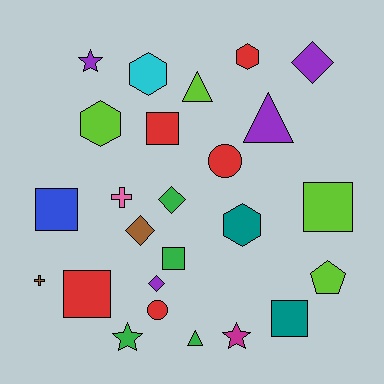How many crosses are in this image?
There are 2 crosses.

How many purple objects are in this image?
There are 4 purple objects.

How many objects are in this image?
There are 25 objects.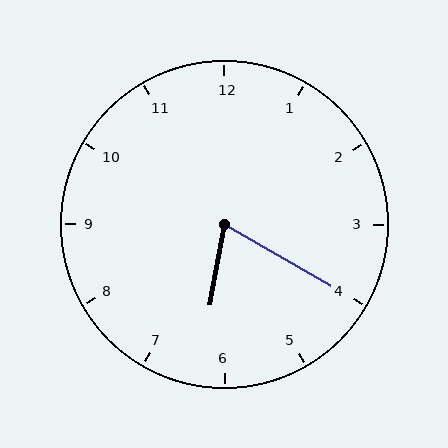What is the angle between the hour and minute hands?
Approximately 70 degrees.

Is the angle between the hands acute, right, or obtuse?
It is acute.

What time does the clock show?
6:20.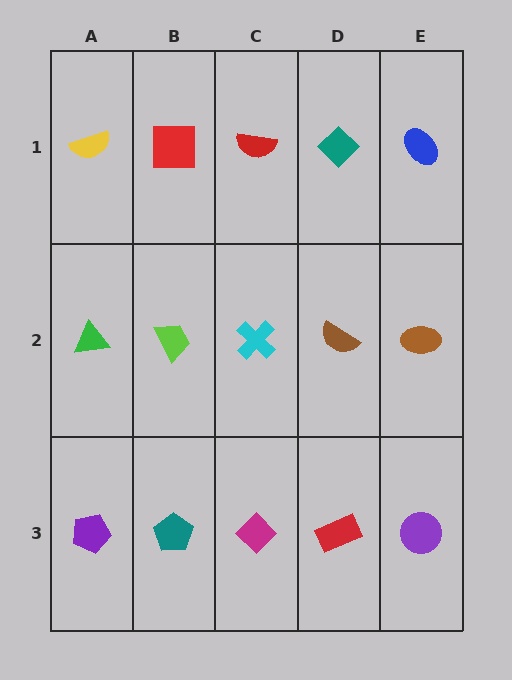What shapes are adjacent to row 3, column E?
A brown ellipse (row 2, column E), a red rectangle (row 3, column D).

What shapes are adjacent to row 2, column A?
A yellow semicircle (row 1, column A), a purple pentagon (row 3, column A), a lime trapezoid (row 2, column B).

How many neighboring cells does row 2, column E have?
3.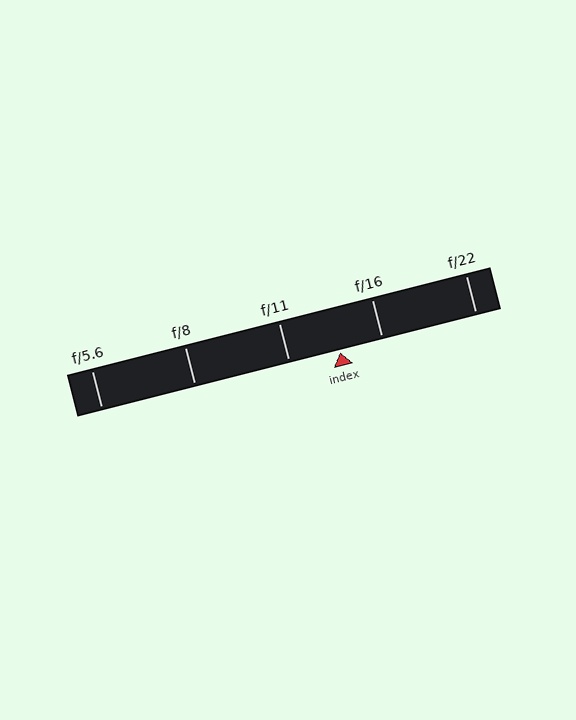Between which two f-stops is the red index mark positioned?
The index mark is between f/11 and f/16.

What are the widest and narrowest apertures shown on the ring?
The widest aperture shown is f/5.6 and the narrowest is f/22.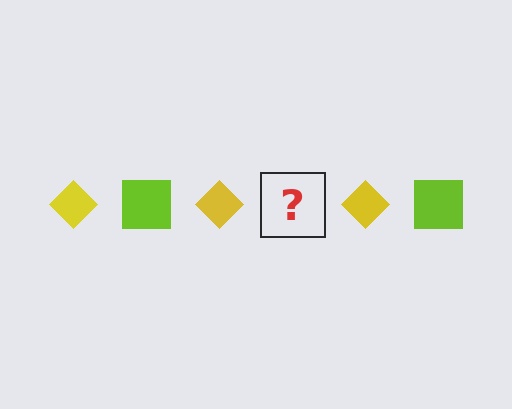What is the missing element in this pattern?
The missing element is a lime square.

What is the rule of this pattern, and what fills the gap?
The rule is that the pattern alternates between yellow diamond and lime square. The gap should be filled with a lime square.